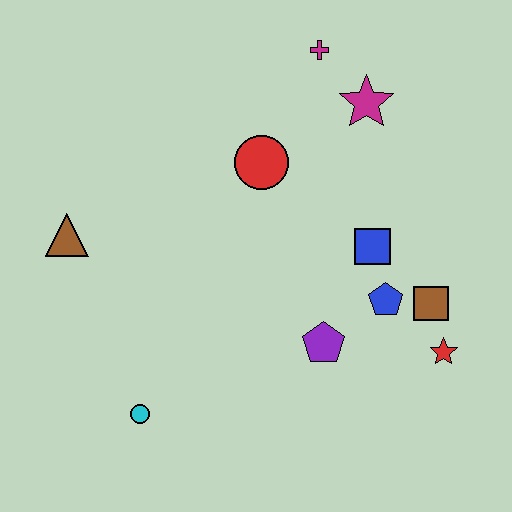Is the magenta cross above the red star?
Yes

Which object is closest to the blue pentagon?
The brown square is closest to the blue pentagon.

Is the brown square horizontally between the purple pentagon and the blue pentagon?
No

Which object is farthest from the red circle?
The cyan circle is farthest from the red circle.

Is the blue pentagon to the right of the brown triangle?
Yes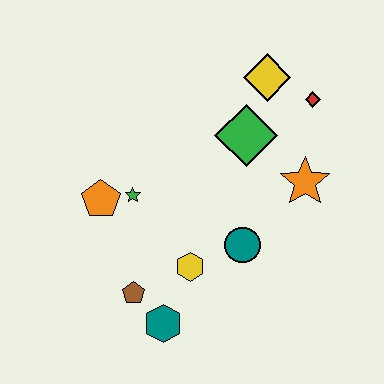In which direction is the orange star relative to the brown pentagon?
The orange star is to the right of the brown pentagon.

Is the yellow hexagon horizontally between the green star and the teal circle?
Yes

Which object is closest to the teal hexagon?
The brown pentagon is closest to the teal hexagon.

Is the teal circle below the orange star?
Yes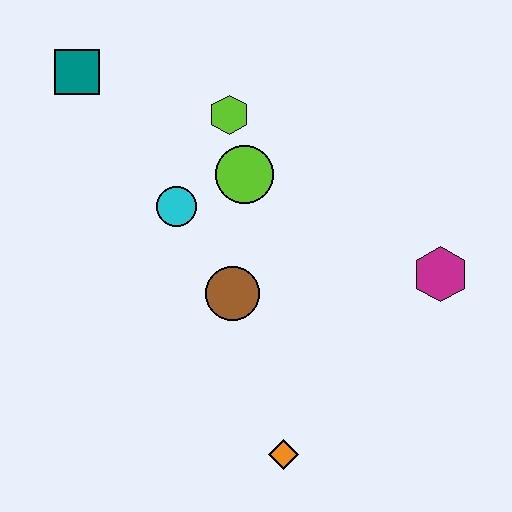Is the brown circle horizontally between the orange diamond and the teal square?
Yes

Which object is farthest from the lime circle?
The orange diamond is farthest from the lime circle.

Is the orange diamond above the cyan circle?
No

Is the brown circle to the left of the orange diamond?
Yes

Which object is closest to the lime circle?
The lime hexagon is closest to the lime circle.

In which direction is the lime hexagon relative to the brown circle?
The lime hexagon is above the brown circle.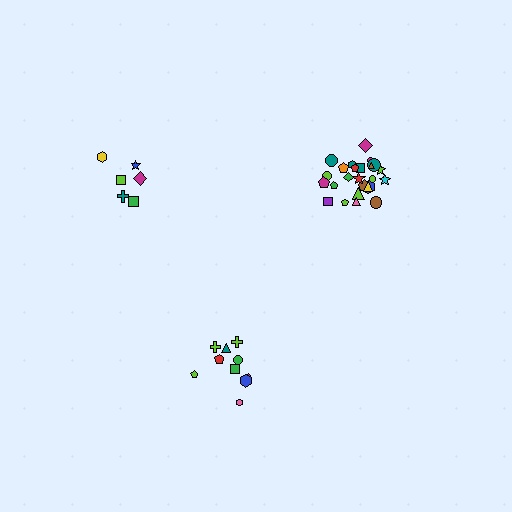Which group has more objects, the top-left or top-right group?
The top-right group.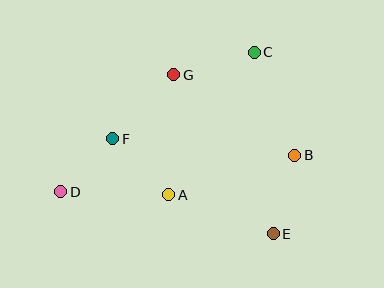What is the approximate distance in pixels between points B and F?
The distance between B and F is approximately 183 pixels.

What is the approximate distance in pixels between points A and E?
The distance between A and E is approximately 112 pixels.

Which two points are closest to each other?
Points D and F are closest to each other.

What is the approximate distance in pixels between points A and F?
The distance between A and F is approximately 79 pixels.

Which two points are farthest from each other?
Points C and D are farthest from each other.